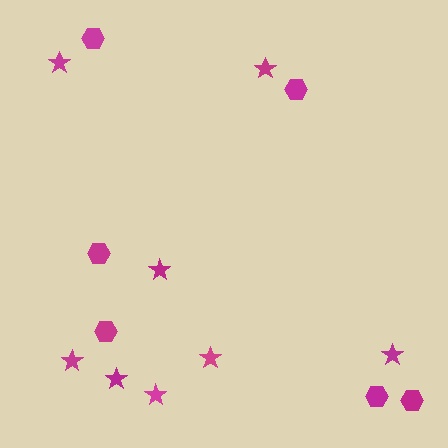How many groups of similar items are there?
There are 2 groups: one group of stars (8) and one group of hexagons (6).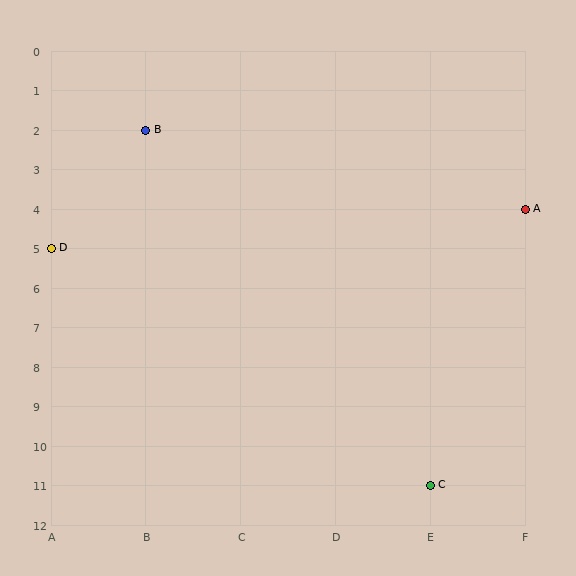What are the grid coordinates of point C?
Point C is at grid coordinates (E, 11).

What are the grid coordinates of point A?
Point A is at grid coordinates (F, 4).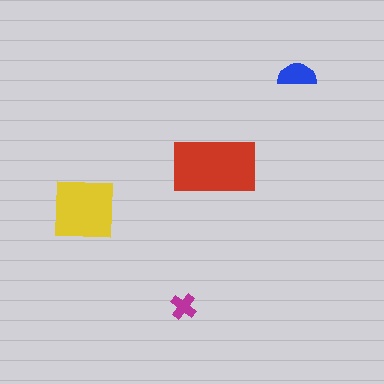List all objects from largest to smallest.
The red rectangle, the yellow square, the blue semicircle, the magenta cross.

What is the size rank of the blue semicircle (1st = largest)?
3rd.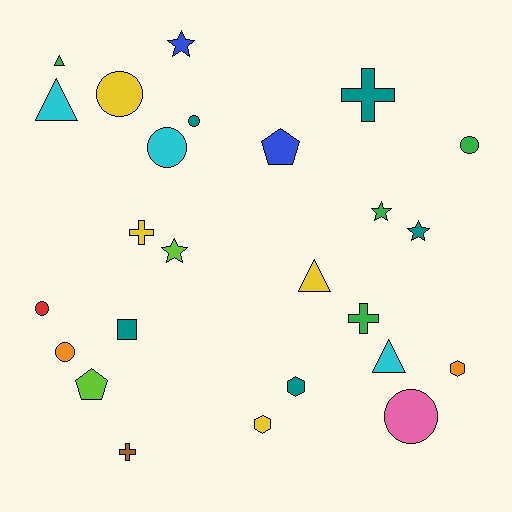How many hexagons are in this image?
There are 3 hexagons.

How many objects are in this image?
There are 25 objects.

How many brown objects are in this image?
There is 1 brown object.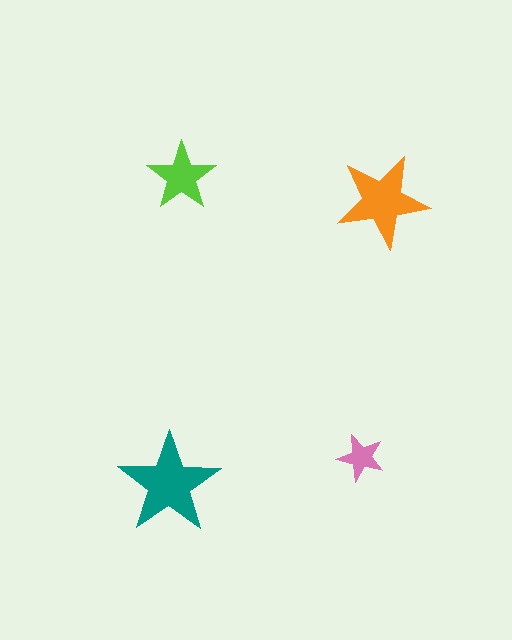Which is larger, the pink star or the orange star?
The orange one.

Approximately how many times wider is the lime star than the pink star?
About 1.5 times wider.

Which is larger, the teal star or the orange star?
The teal one.